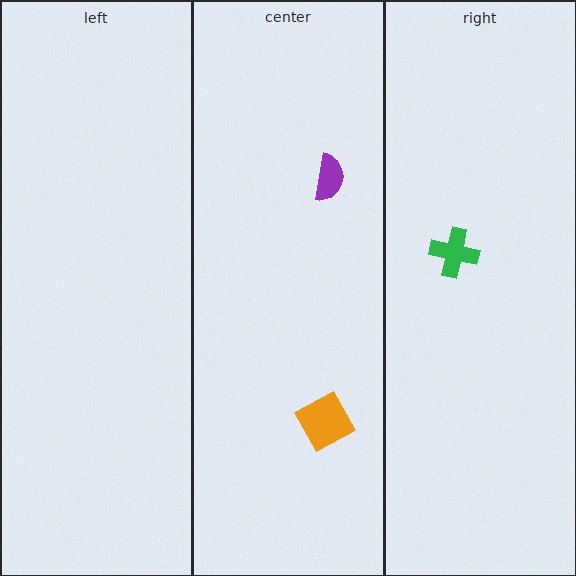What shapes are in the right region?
The green cross.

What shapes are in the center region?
The orange diamond, the purple semicircle.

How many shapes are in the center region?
2.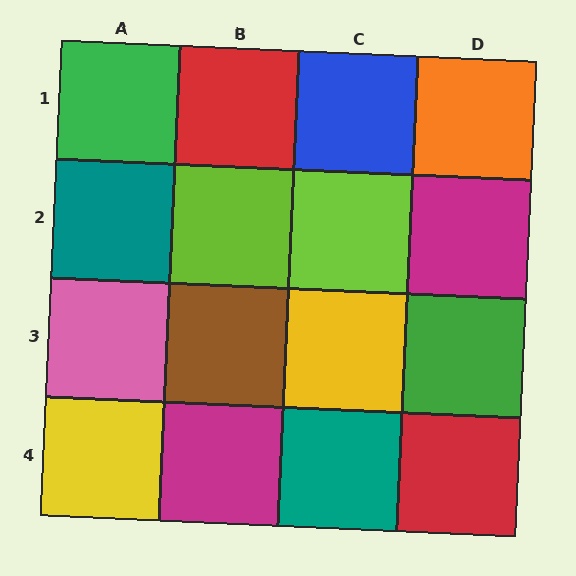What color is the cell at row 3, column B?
Brown.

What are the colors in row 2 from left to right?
Teal, lime, lime, magenta.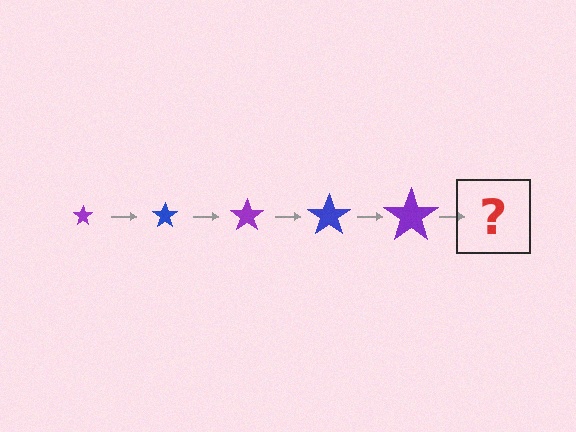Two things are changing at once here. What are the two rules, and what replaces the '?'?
The two rules are that the star grows larger each step and the color cycles through purple and blue. The '?' should be a blue star, larger than the previous one.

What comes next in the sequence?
The next element should be a blue star, larger than the previous one.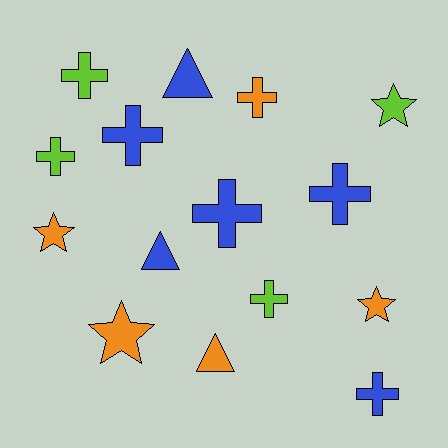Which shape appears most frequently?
Cross, with 8 objects.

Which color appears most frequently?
Blue, with 6 objects.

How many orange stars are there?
There are 3 orange stars.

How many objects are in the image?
There are 15 objects.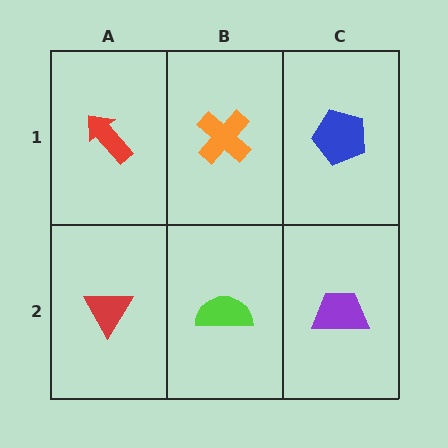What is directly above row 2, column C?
A blue pentagon.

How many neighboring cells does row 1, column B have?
3.